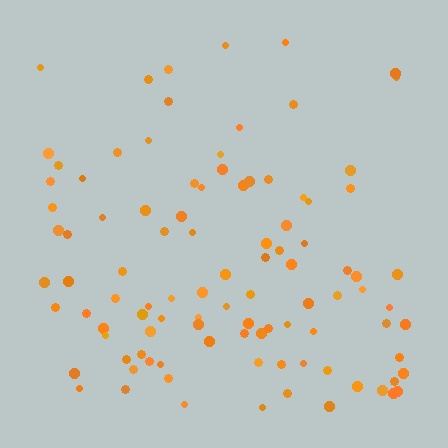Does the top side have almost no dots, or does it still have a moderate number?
Still a moderate number, just noticeably fewer than the bottom.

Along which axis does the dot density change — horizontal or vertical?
Vertical.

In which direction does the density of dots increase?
From top to bottom, with the bottom side densest.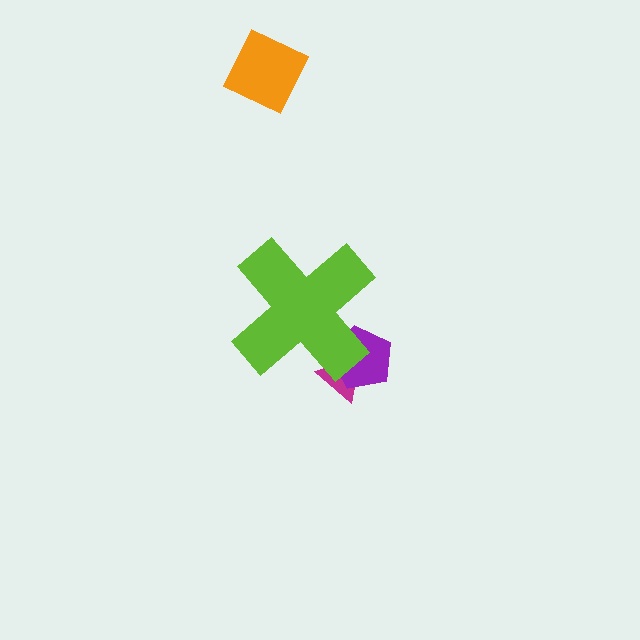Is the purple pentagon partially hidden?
Yes, the purple pentagon is partially hidden behind the lime cross.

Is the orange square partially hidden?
No, the orange square is fully visible.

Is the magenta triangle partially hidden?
Yes, the magenta triangle is partially hidden behind the lime cross.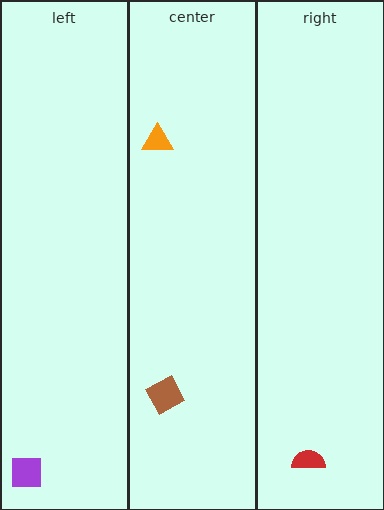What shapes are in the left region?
The purple square.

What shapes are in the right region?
The red semicircle.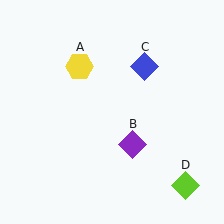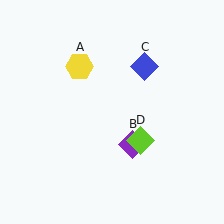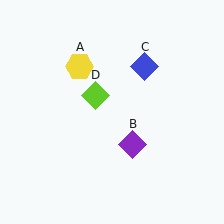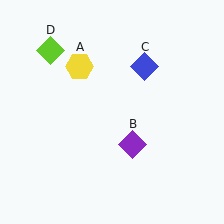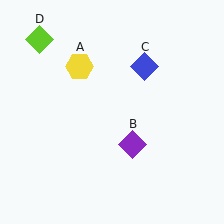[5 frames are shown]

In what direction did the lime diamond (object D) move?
The lime diamond (object D) moved up and to the left.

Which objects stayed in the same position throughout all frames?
Yellow hexagon (object A) and purple diamond (object B) and blue diamond (object C) remained stationary.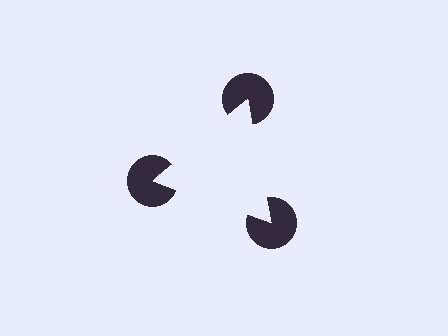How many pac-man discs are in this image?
There are 3 — one at each vertex of the illusory triangle.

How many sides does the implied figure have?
3 sides.